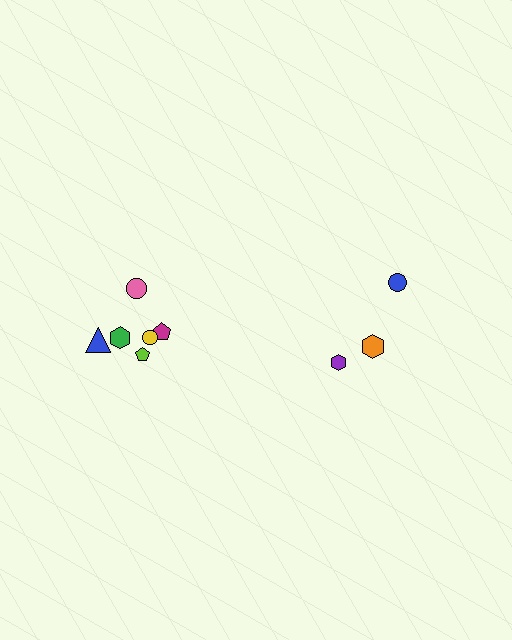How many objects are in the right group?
There are 3 objects.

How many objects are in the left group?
There are 6 objects.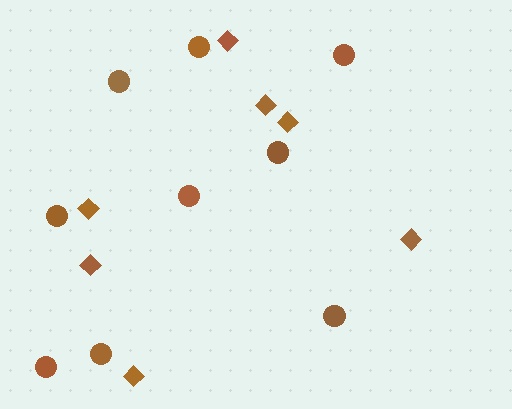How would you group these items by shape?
There are 2 groups: one group of circles (9) and one group of diamonds (7).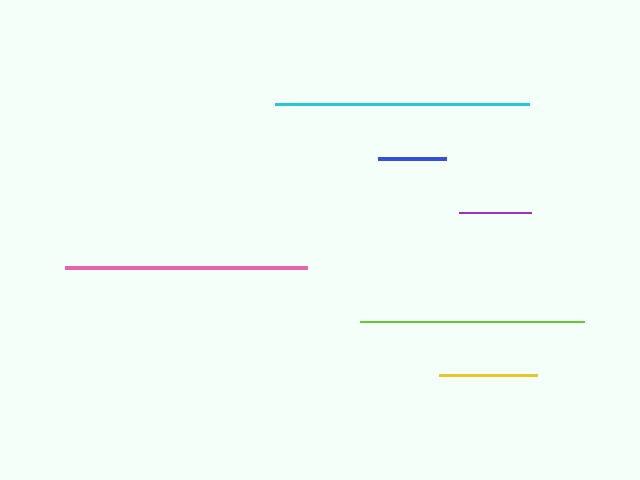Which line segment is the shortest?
The blue line is the shortest at approximately 68 pixels.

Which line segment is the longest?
The cyan line is the longest at approximately 254 pixels.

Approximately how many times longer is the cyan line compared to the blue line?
The cyan line is approximately 3.7 times the length of the blue line.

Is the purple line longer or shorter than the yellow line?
The yellow line is longer than the purple line.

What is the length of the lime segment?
The lime segment is approximately 224 pixels long.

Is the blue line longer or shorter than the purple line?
The purple line is longer than the blue line.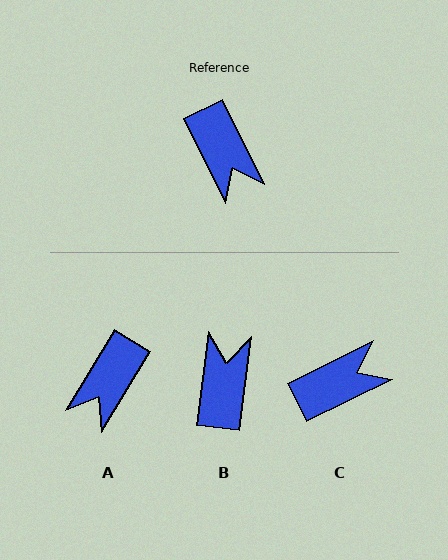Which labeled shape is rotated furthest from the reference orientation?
B, about 147 degrees away.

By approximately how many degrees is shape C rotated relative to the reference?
Approximately 90 degrees counter-clockwise.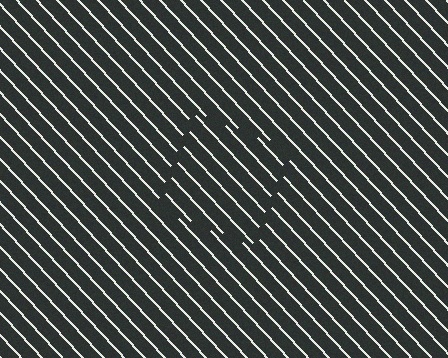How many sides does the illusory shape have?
4 sides — the line-ends trace a square.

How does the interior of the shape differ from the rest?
The interior of the shape contains the same grating, shifted by half a period — the contour is defined by the phase discontinuity where line-ends from the inner and outer gratings abut.